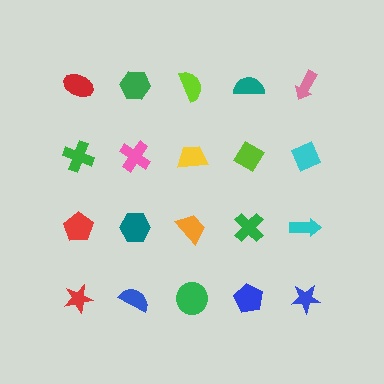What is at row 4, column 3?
A green circle.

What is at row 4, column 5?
A blue star.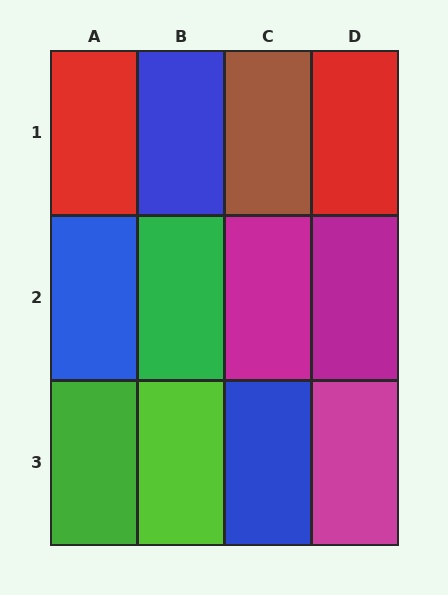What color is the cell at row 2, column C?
Magenta.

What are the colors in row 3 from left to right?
Green, lime, blue, magenta.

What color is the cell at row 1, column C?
Brown.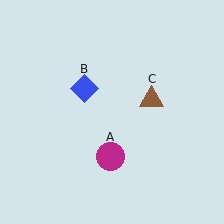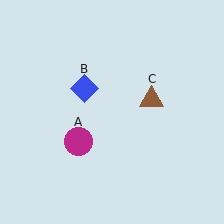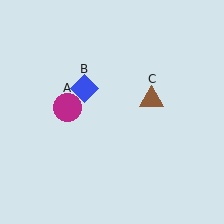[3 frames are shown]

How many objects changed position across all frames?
1 object changed position: magenta circle (object A).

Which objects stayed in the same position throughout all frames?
Blue diamond (object B) and brown triangle (object C) remained stationary.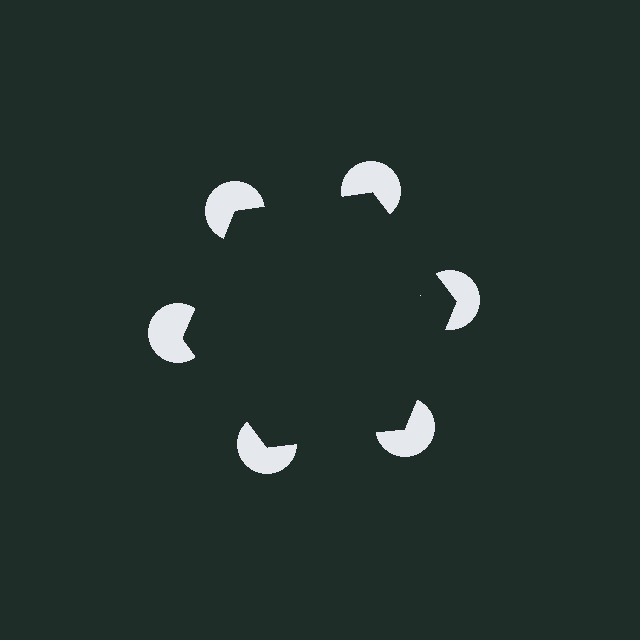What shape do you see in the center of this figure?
An illusory hexagon — its edges are inferred from the aligned wedge cuts in the pac-man discs, not physically drawn.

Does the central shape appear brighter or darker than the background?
It typically appears slightly darker than the background, even though no actual brightness change is drawn.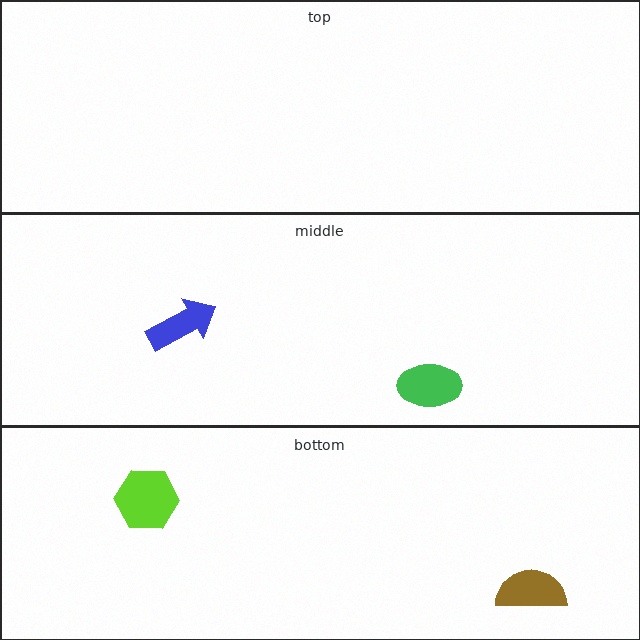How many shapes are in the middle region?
2.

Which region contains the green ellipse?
The middle region.